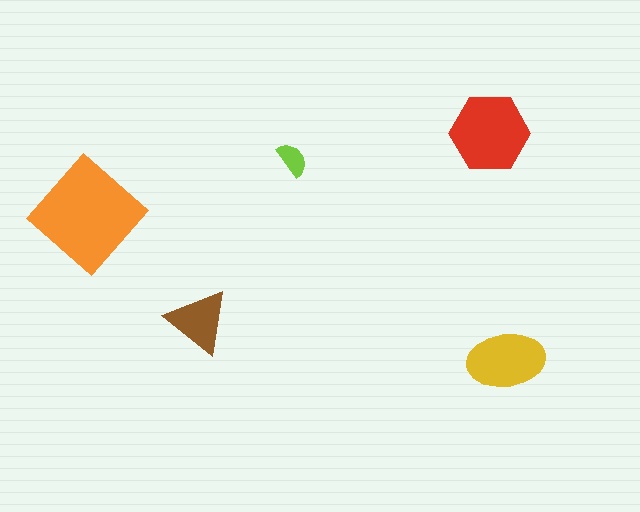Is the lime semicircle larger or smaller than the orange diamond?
Smaller.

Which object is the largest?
The orange diamond.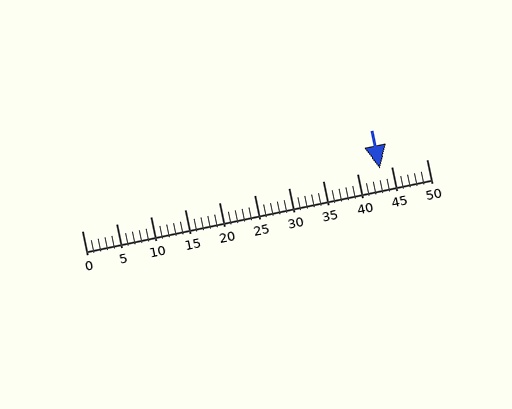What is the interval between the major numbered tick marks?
The major tick marks are spaced 5 units apart.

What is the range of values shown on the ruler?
The ruler shows values from 0 to 50.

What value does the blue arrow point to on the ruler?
The blue arrow points to approximately 43.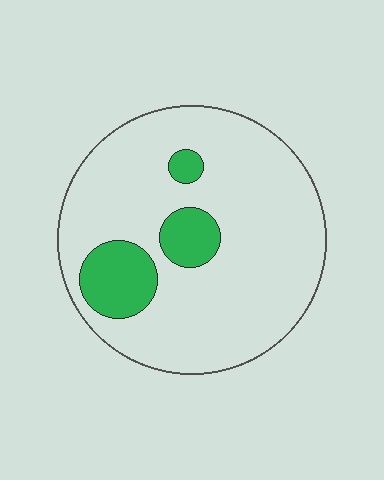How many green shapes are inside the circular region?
3.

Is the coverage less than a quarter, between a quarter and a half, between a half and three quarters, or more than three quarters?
Less than a quarter.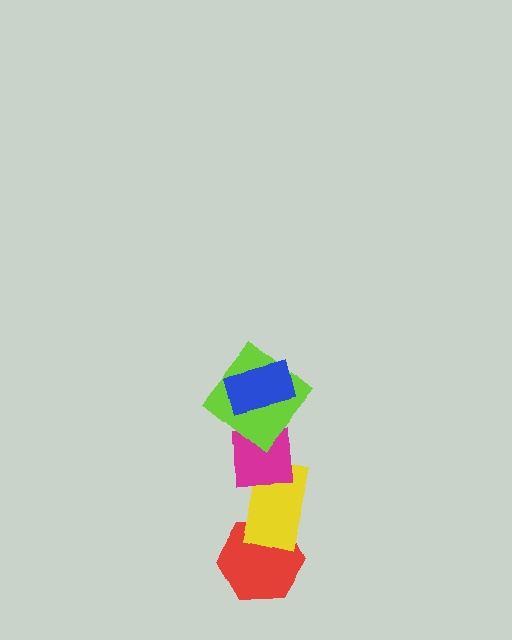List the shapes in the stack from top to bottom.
From top to bottom: the blue rectangle, the lime diamond, the magenta square, the yellow rectangle, the red hexagon.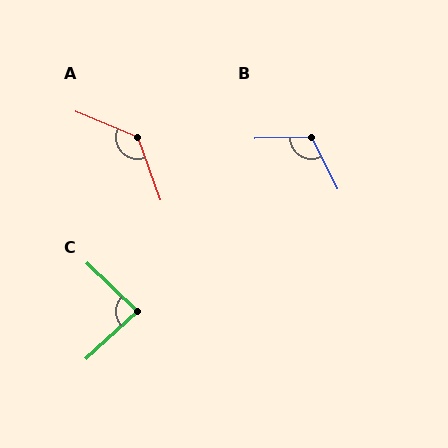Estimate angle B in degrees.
Approximately 115 degrees.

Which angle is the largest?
A, at approximately 133 degrees.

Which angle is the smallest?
C, at approximately 87 degrees.